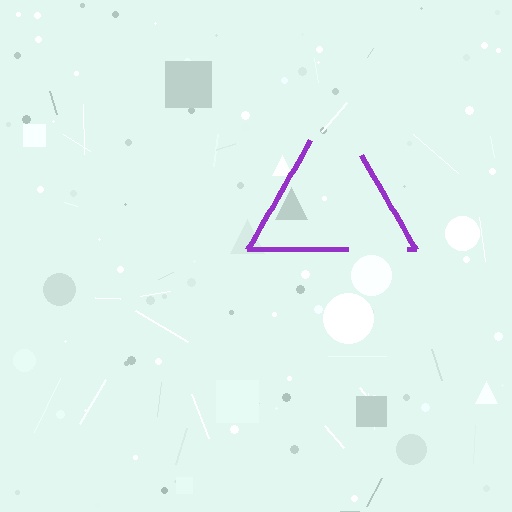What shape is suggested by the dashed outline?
The dashed outline suggests a triangle.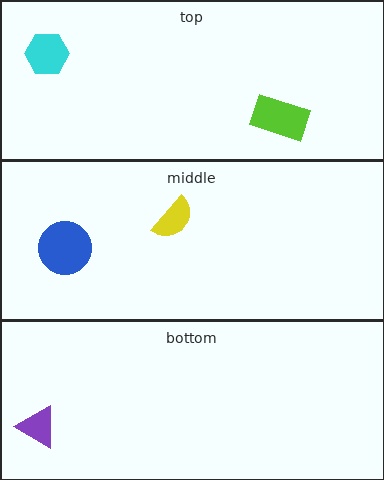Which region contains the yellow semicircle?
The middle region.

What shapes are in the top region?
The cyan hexagon, the lime rectangle.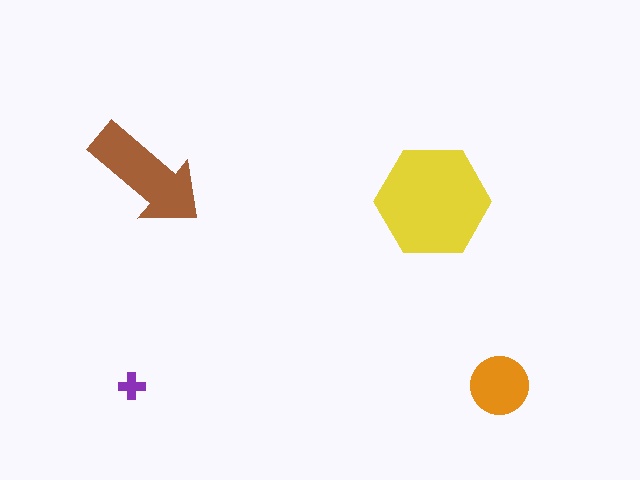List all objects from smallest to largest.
The purple cross, the orange circle, the brown arrow, the yellow hexagon.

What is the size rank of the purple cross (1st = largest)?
4th.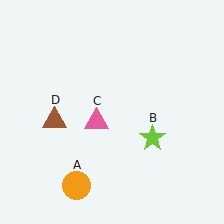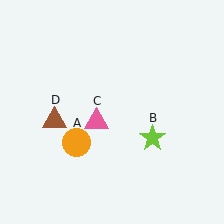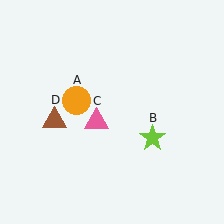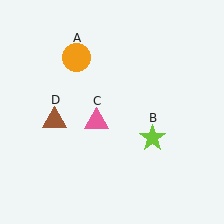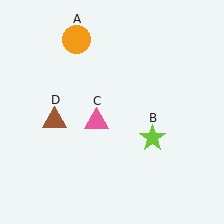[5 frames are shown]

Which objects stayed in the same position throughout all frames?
Lime star (object B) and pink triangle (object C) and brown triangle (object D) remained stationary.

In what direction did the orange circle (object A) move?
The orange circle (object A) moved up.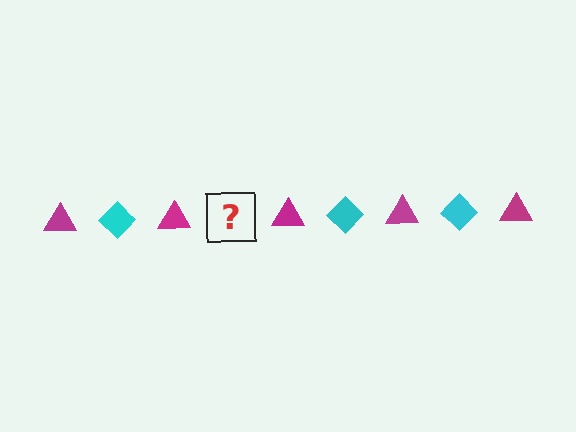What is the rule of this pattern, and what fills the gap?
The rule is that the pattern alternates between magenta triangle and cyan diamond. The gap should be filled with a cyan diamond.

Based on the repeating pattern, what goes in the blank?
The blank should be a cyan diamond.